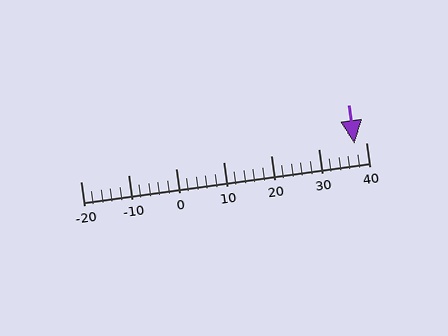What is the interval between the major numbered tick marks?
The major tick marks are spaced 10 units apart.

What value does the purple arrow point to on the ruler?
The purple arrow points to approximately 38.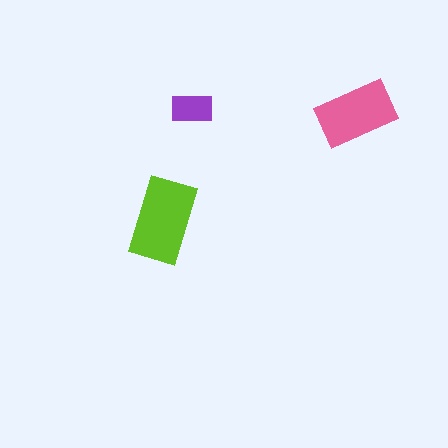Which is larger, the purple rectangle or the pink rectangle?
The pink one.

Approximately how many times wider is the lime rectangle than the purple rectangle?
About 2 times wider.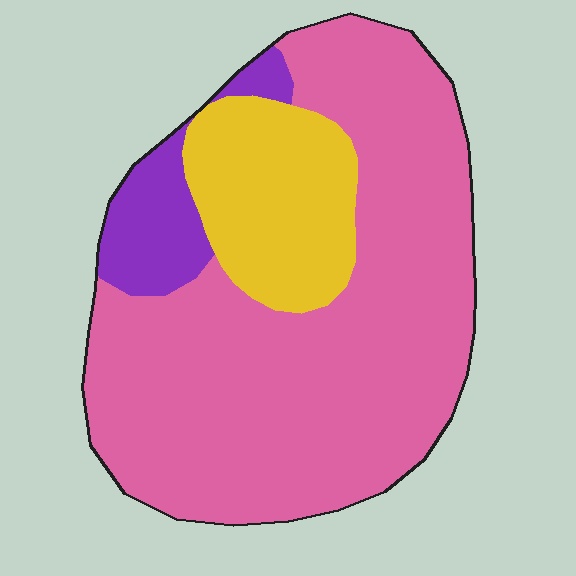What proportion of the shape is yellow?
Yellow covers about 20% of the shape.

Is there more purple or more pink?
Pink.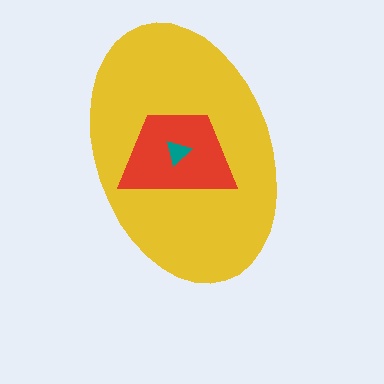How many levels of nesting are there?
3.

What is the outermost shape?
The yellow ellipse.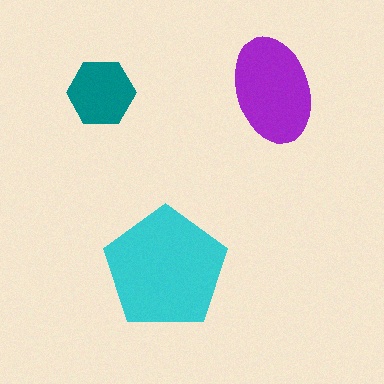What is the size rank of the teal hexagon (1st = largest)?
3rd.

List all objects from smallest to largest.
The teal hexagon, the purple ellipse, the cyan pentagon.